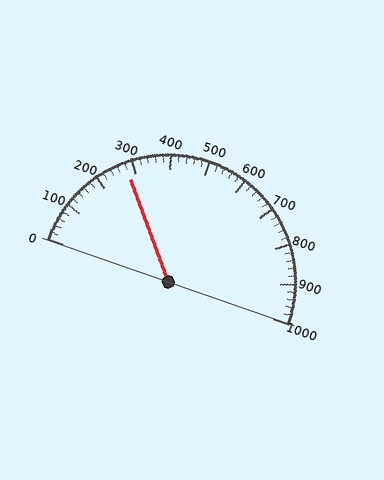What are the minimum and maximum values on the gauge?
The gauge ranges from 0 to 1000.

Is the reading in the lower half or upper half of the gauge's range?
The reading is in the lower half of the range (0 to 1000).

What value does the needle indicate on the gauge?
The needle indicates approximately 280.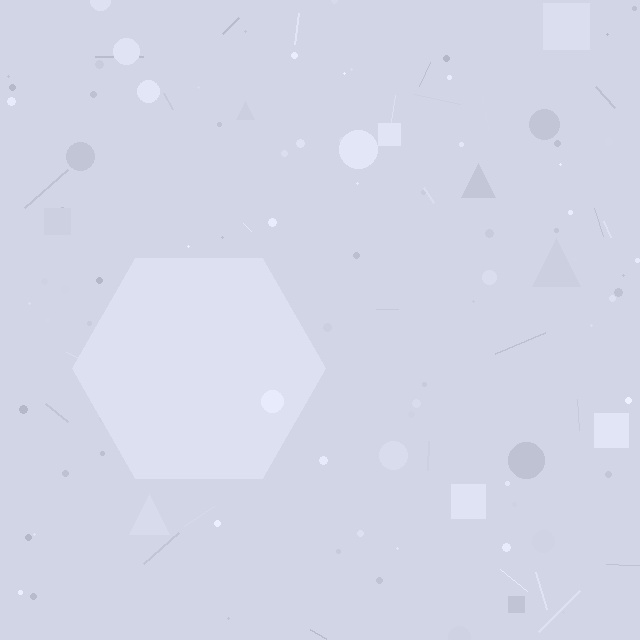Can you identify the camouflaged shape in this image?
The camouflaged shape is a hexagon.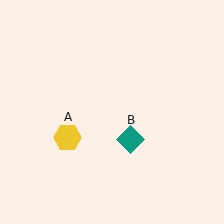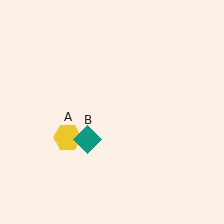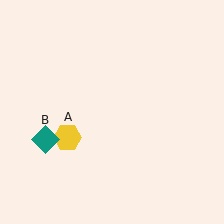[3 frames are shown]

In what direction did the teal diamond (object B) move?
The teal diamond (object B) moved left.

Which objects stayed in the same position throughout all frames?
Yellow hexagon (object A) remained stationary.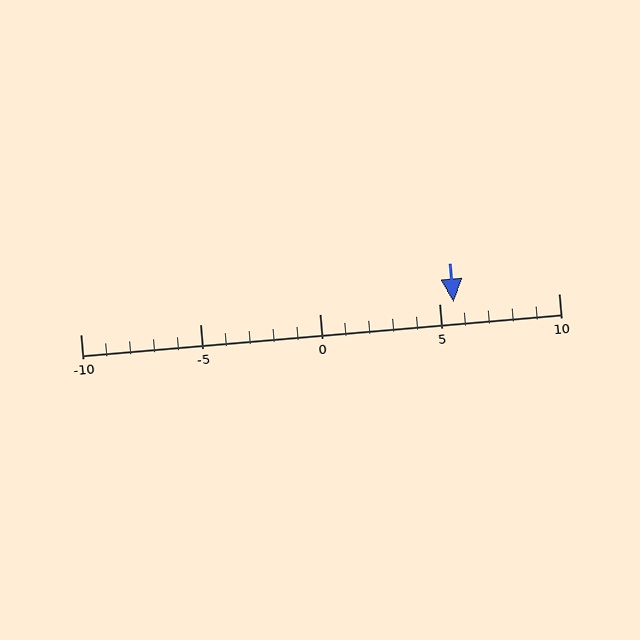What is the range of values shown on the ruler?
The ruler shows values from -10 to 10.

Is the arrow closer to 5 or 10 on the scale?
The arrow is closer to 5.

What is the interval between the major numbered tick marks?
The major tick marks are spaced 5 units apart.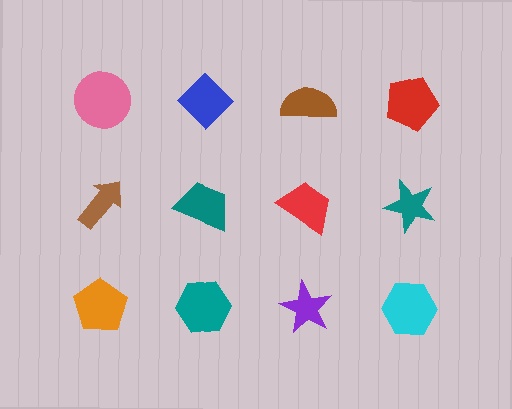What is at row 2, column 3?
A red trapezoid.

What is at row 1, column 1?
A pink circle.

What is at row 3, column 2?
A teal hexagon.